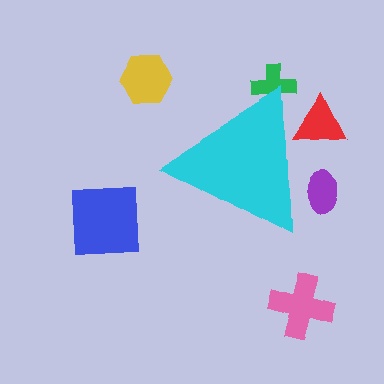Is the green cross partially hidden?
Yes, the green cross is partially hidden behind the cyan triangle.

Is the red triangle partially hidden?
Yes, the red triangle is partially hidden behind the cyan triangle.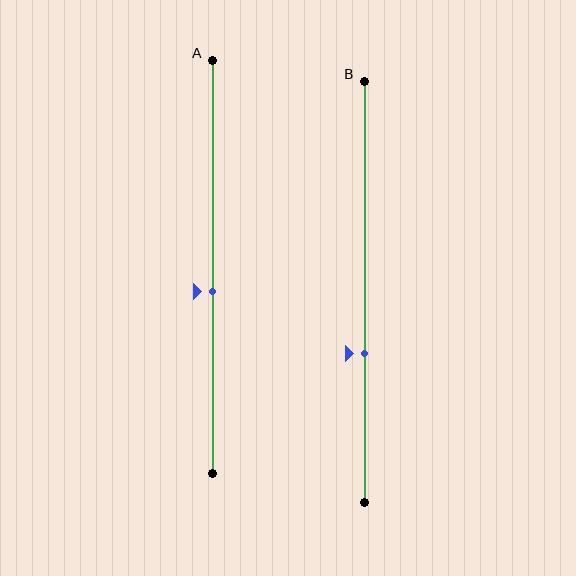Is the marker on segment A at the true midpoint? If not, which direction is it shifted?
No, the marker on segment A is shifted downward by about 6% of the segment length.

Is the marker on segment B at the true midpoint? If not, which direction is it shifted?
No, the marker on segment B is shifted downward by about 15% of the segment length.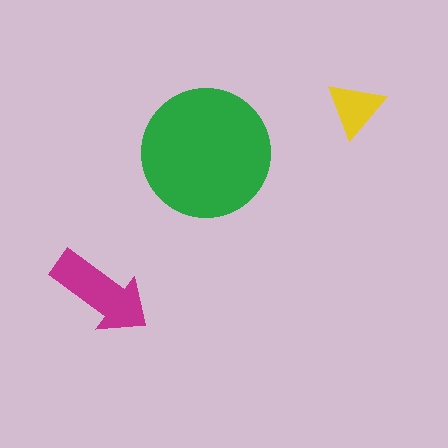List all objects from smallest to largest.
The yellow triangle, the magenta arrow, the green circle.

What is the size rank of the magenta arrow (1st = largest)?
2nd.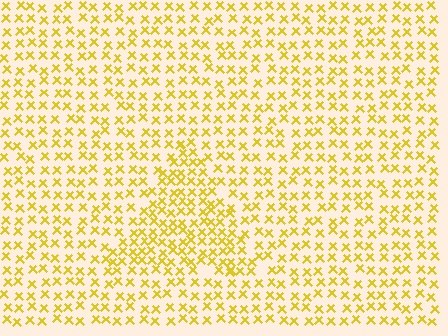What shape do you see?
I see a triangle.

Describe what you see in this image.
The image contains small yellow elements arranged at two different densities. A triangle-shaped region is visible where the elements are more densely packed than the surrounding area.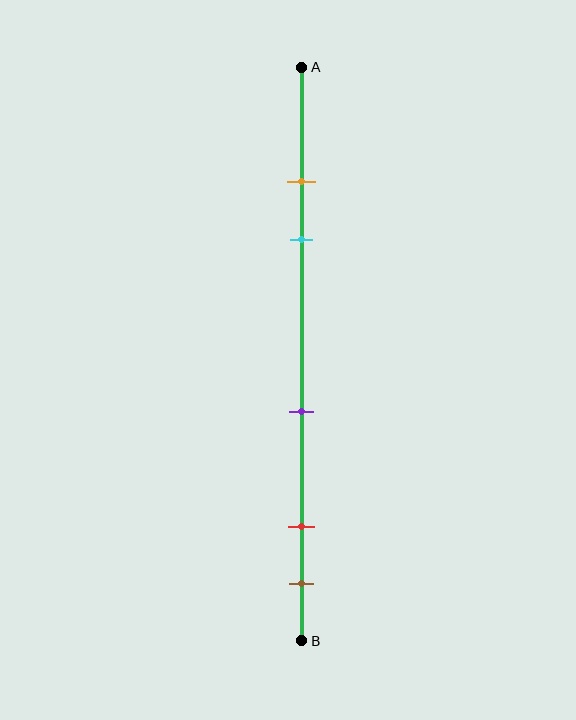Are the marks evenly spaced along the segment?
No, the marks are not evenly spaced.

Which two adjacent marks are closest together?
The orange and cyan marks are the closest adjacent pair.